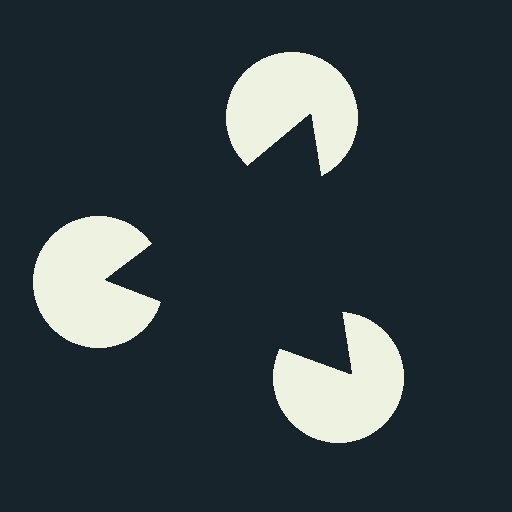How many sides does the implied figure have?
3 sides.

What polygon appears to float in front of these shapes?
An illusory triangle — its edges are inferred from the aligned wedge cuts in the pac-man discs, not physically drawn.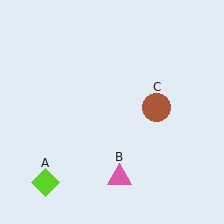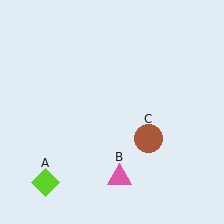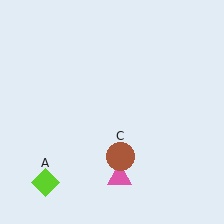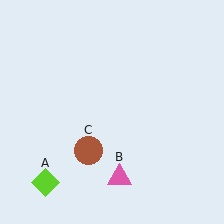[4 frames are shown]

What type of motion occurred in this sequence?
The brown circle (object C) rotated clockwise around the center of the scene.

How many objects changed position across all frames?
1 object changed position: brown circle (object C).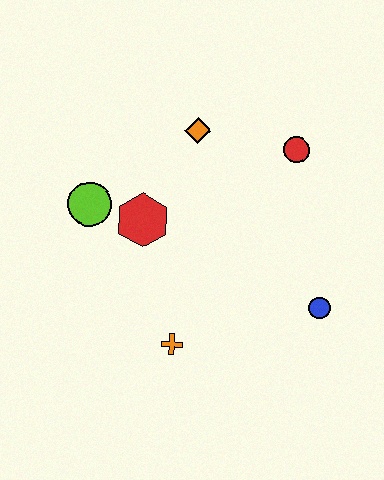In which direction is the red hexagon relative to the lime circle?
The red hexagon is to the right of the lime circle.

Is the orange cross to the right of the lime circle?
Yes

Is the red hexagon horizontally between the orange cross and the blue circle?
No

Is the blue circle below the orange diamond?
Yes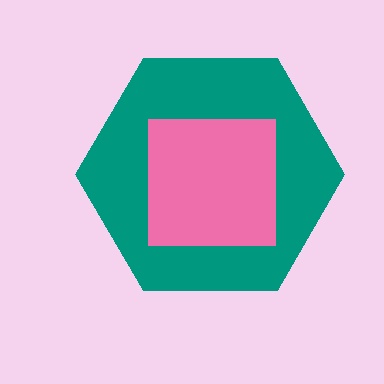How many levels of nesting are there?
2.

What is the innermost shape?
The pink square.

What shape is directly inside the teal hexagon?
The pink square.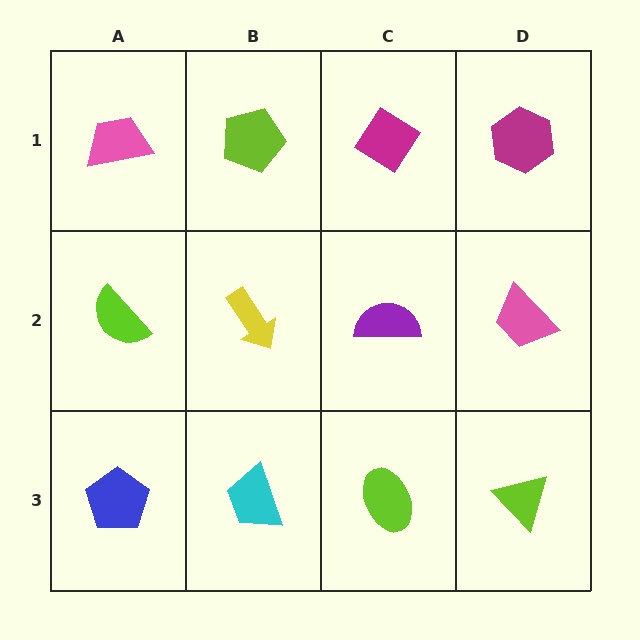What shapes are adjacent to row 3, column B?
A yellow arrow (row 2, column B), a blue pentagon (row 3, column A), a lime ellipse (row 3, column C).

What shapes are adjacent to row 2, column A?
A pink trapezoid (row 1, column A), a blue pentagon (row 3, column A), a yellow arrow (row 2, column B).